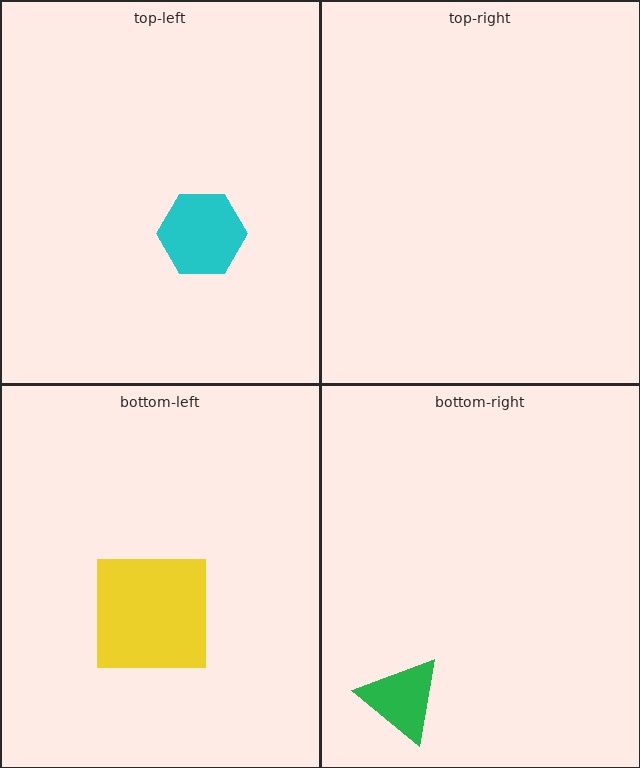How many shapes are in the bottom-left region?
1.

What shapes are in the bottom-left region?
The yellow square.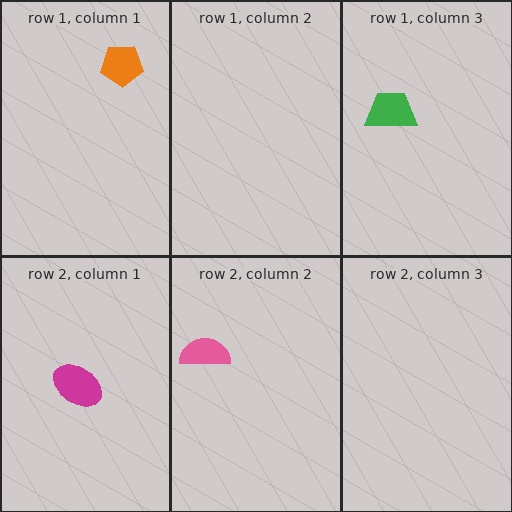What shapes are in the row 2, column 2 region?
The pink semicircle.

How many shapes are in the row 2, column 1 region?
1.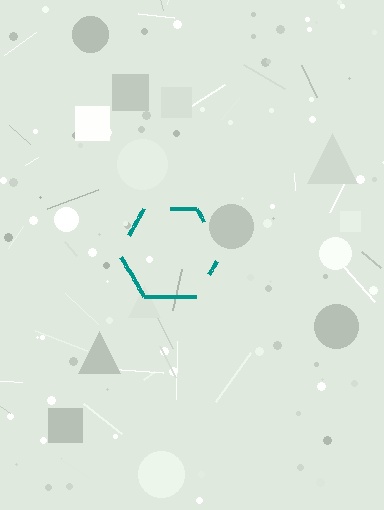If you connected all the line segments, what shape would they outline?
They would outline a hexagon.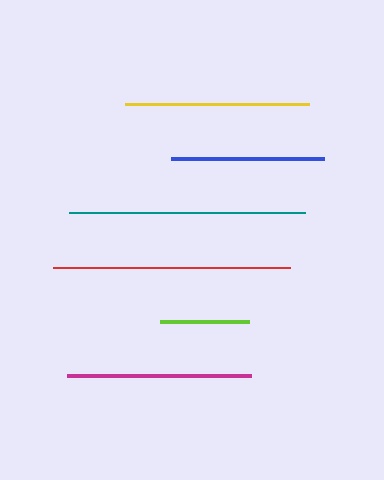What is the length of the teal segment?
The teal segment is approximately 236 pixels long.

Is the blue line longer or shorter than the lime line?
The blue line is longer than the lime line.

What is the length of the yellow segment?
The yellow segment is approximately 184 pixels long.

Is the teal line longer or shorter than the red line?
The red line is longer than the teal line.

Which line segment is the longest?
The red line is the longest at approximately 237 pixels.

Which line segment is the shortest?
The lime line is the shortest at approximately 89 pixels.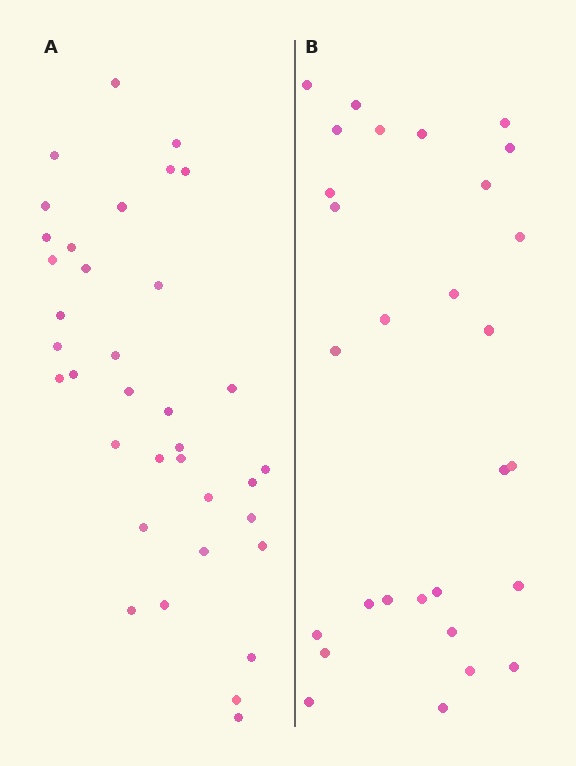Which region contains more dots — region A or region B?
Region A (the left region) has more dots.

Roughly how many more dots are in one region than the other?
Region A has roughly 8 or so more dots than region B.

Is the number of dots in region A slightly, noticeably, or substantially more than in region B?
Region A has only slightly more — the two regions are fairly close. The ratio is roughly 1.2 to 1.